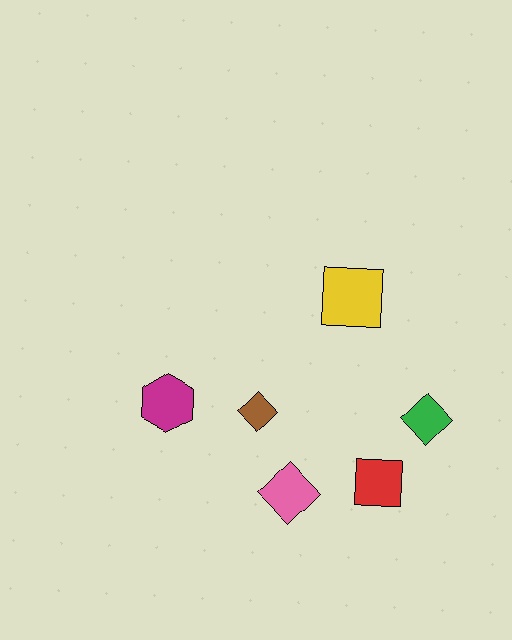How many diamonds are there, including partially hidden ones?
There are 3 diamonds.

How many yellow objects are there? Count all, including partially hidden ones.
There is 1 yellow object.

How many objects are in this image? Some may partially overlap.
There are 6 objects.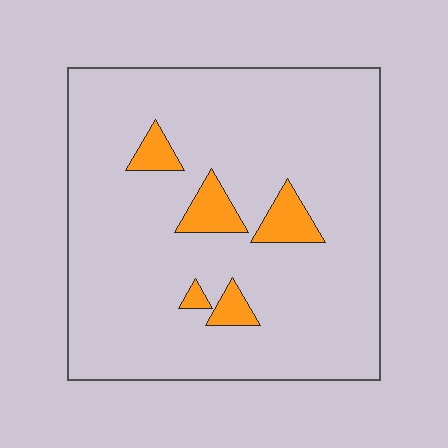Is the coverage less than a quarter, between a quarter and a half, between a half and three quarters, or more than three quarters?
Less than a quarter.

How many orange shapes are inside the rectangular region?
5.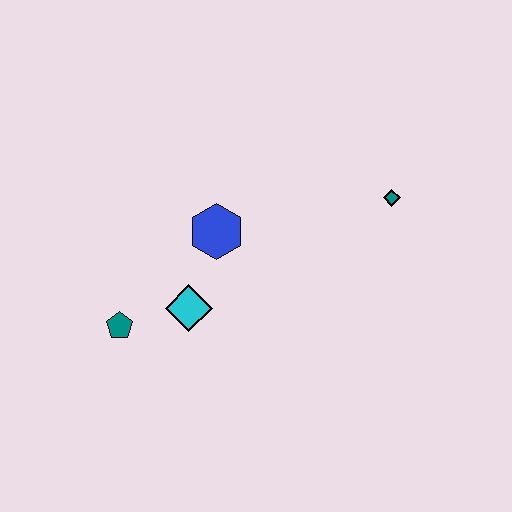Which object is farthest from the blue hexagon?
The teal diamond is farthest from the blue hexagon.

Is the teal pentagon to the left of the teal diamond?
Yes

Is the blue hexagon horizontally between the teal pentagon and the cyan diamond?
No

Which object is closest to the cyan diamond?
The teal pentagon is closest to the cyan diamond.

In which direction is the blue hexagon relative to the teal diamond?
The blue hexagon is to the left of the teal diamond.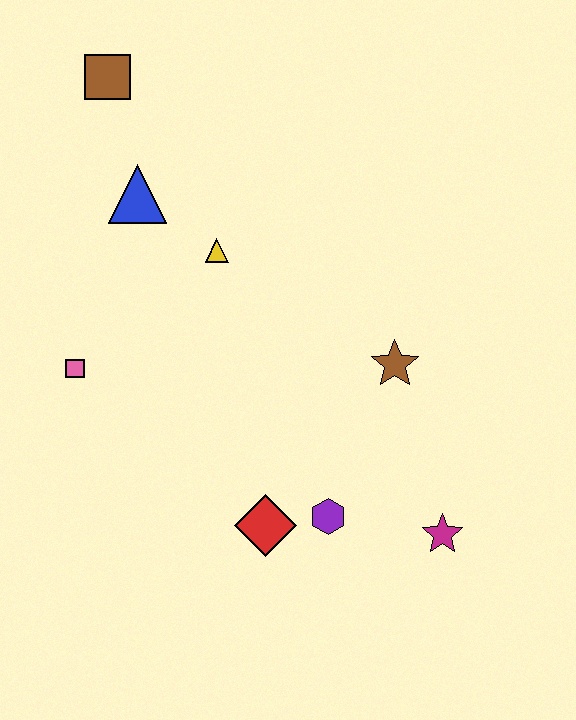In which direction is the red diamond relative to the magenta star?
The red diamond is to the left of the magenta star.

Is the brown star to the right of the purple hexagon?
Yes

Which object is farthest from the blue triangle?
The magenta star is farthest from the blue triangle.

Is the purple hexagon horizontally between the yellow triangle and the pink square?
No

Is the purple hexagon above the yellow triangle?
No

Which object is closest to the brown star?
The purple hexagon is closest to the brown star.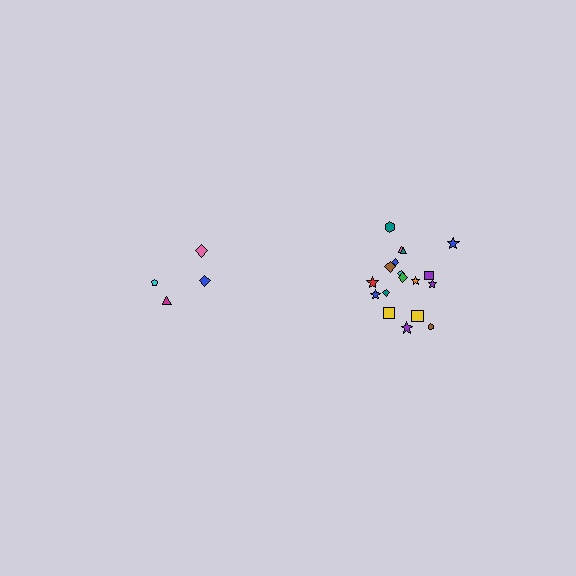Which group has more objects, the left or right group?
The right group.